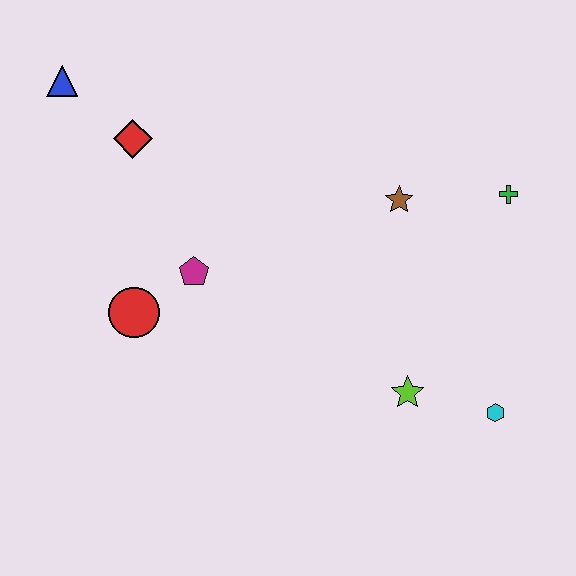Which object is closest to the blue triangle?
The red diamond is closest to the blue triangle.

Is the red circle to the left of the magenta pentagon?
Yes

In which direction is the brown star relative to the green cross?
The brown star is to the left of the green cross.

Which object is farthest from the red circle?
The green cross is farthest from the red circle.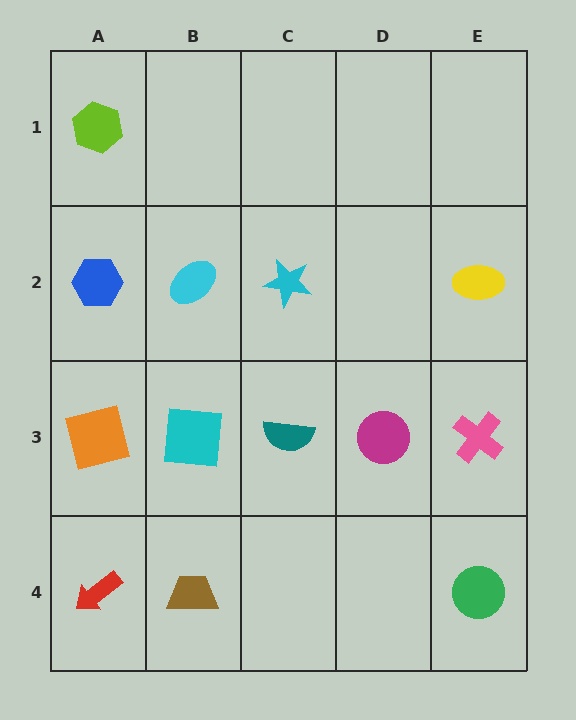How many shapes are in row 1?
1 shape.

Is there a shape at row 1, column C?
No, that cell is empty.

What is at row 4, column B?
A brown trapezoid.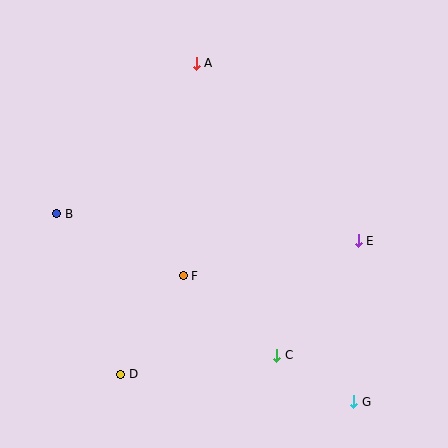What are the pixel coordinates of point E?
Point E is at (358, 241).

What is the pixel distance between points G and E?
The distance between G and E is 161 pixels.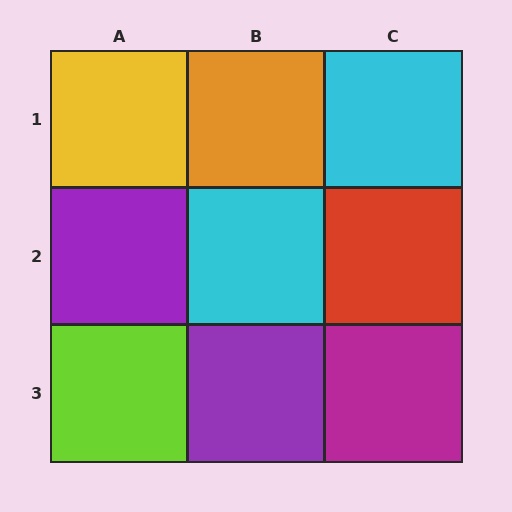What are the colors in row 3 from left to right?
Lime, purple, magenta.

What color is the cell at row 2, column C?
Red.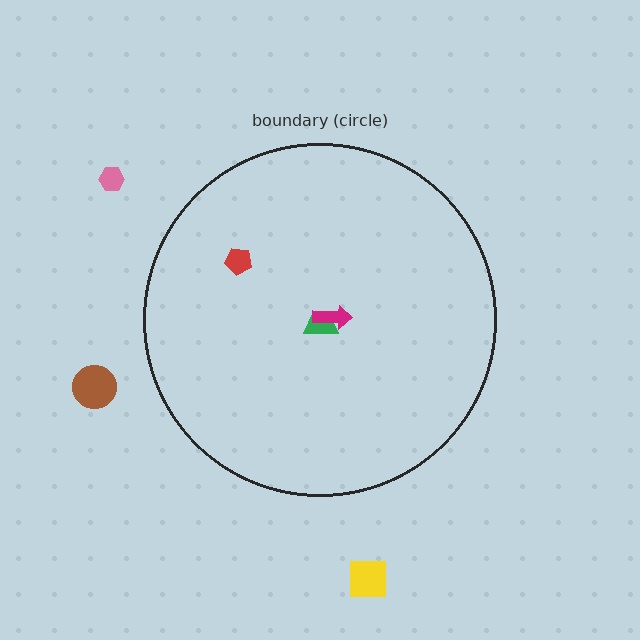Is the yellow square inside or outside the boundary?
Outside.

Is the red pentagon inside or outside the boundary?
Inside.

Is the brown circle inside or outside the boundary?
Outside.